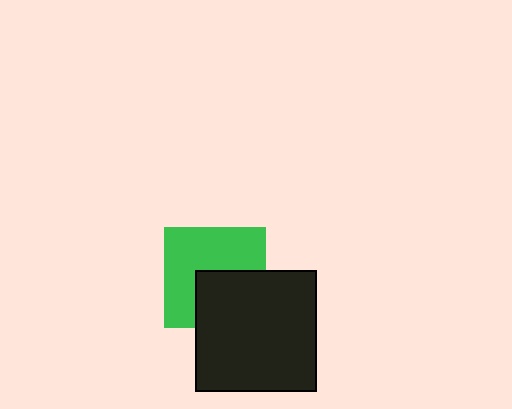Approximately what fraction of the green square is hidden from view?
Roughly 40% of the green square is hidden behind the black square.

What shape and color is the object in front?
The object in front is a black square.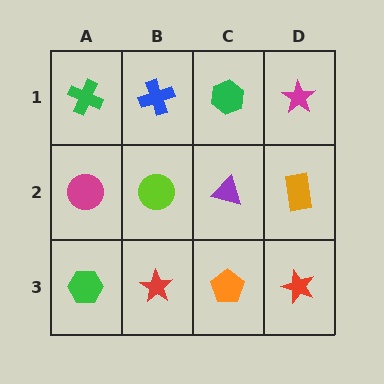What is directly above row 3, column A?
A magenta circle.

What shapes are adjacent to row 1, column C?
A purple triangle (row 2, column C), a blue cross (row 1, column B), a magenta star (row 1, column D).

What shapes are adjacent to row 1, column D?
An orange rectangle (row 2, column D), a green hexagon (row 1, column C).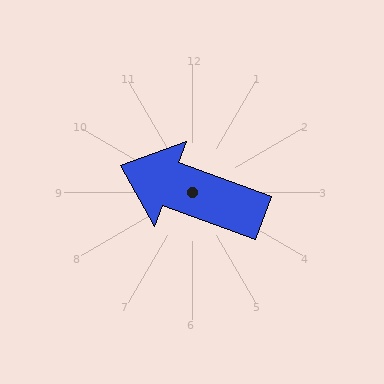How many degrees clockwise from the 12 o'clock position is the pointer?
Approximately 290 degrees.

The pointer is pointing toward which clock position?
Roughly 10 o'clock.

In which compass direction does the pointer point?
West.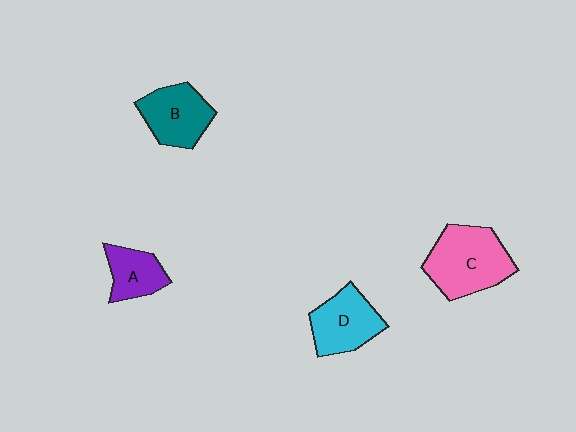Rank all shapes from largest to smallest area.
From largest to smallest: C (pink), D (cyan), B (teal), A (purple).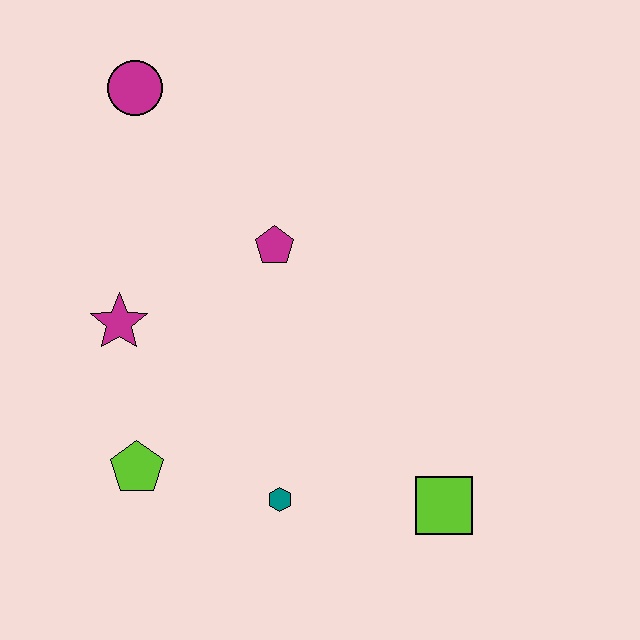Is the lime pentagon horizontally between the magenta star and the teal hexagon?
Yes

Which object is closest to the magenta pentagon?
The magenta star is closest to the magenta pentagon.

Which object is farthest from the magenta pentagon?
The lime square is farthest from the magenta pentagon.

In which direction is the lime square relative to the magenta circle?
The lime square is below the magenta circle.